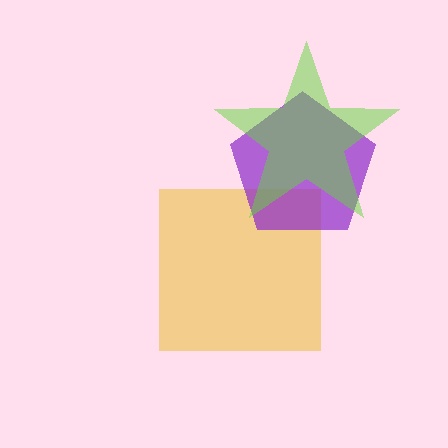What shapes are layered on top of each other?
The layered shapes are: a yellow square, a purple pentagon, a lime star.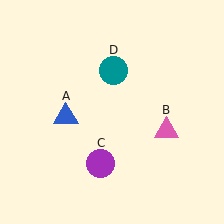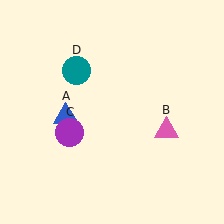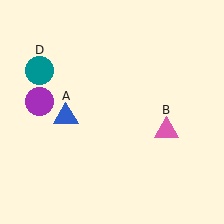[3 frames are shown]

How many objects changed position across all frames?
2 objects changed position: purple circle (object C), teal circle (object D).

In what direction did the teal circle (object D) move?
The teal circle (object D) moved left.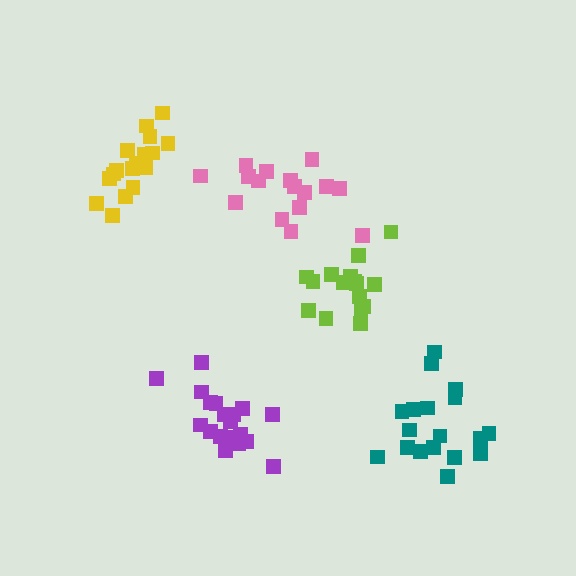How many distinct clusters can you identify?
There are 5 distinct clusters.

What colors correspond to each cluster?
The clusters are colored: yellow, lime, purple, teal, pink.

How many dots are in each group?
Group 1: 18 dots, Group 2: 16 dots, Group 3: 20 dots, Group 4: 18 dots, Group 5: 16 dots (88 total).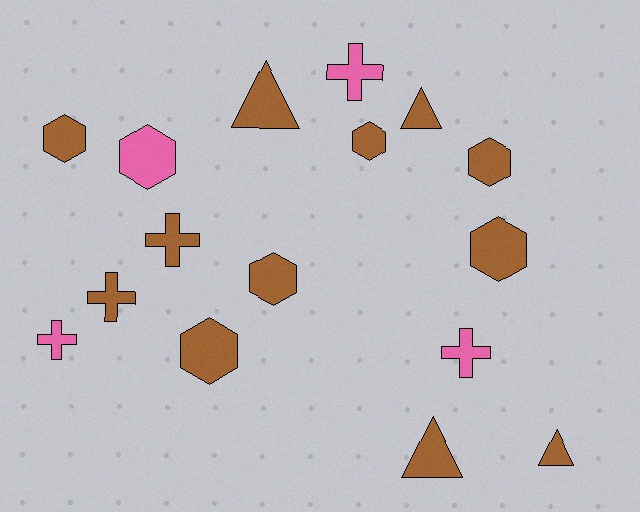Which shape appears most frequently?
Hexagon, with 7 objects.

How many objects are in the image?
There are 16 objects.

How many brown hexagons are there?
There are 6 brown hexagons.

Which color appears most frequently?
Brown, with 12 objects.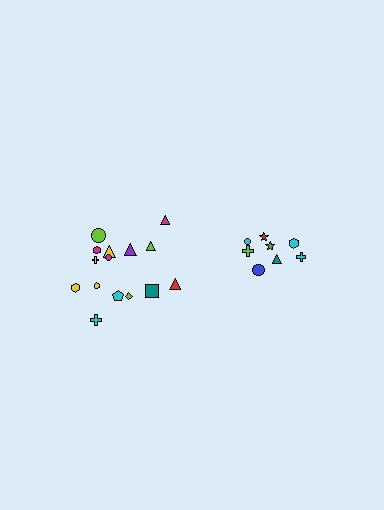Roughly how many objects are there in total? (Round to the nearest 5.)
Roughly 25 objects in total.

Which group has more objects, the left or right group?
The left group.